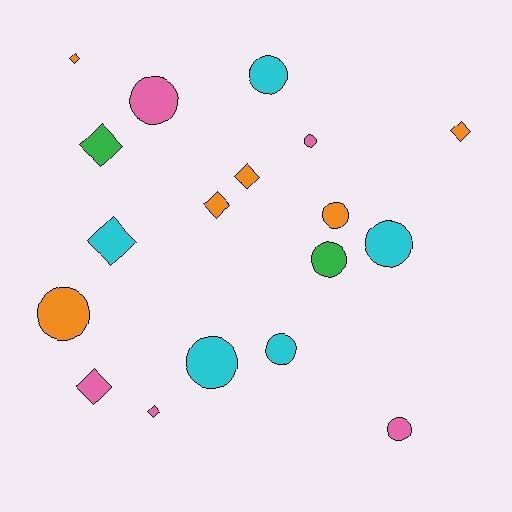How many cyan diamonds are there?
There is 1 cyan diamond.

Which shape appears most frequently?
Circle, with 10 objects.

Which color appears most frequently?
Orange, with 6 objects.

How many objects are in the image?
There are 18 objects.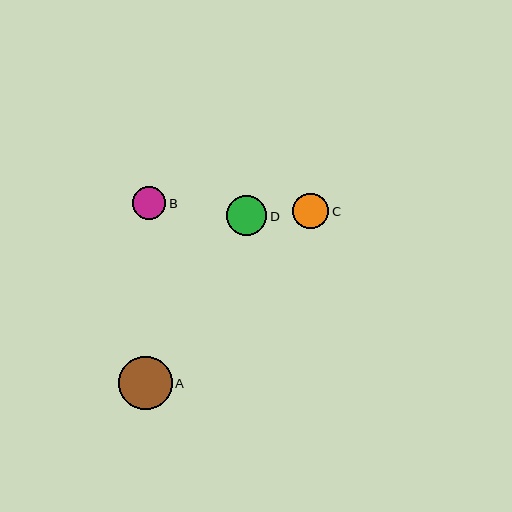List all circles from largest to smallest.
From largest to smallest: A, D, C, B.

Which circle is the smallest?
Circle B is the smallest with a size of approximately 33 pixels.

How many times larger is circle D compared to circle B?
Circle D is approximately 1.2 times the size of circle B.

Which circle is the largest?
Circle A is the largest with a size of approximately 54 pixels.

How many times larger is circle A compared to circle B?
Circle A is approximately 1.6 times the size of circle B.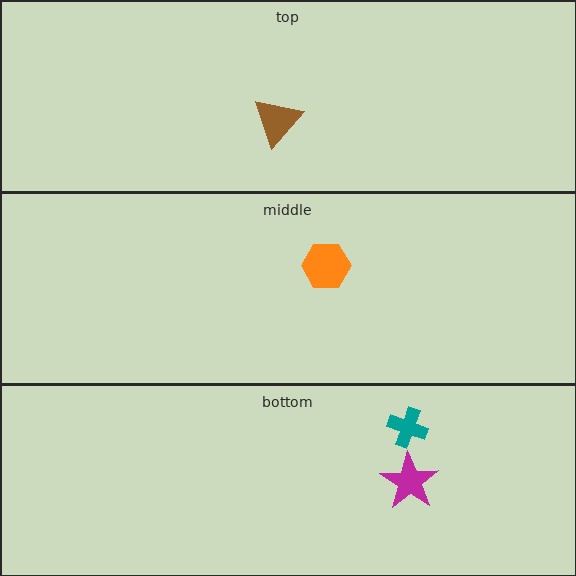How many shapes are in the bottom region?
2.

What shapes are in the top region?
The brown triangle.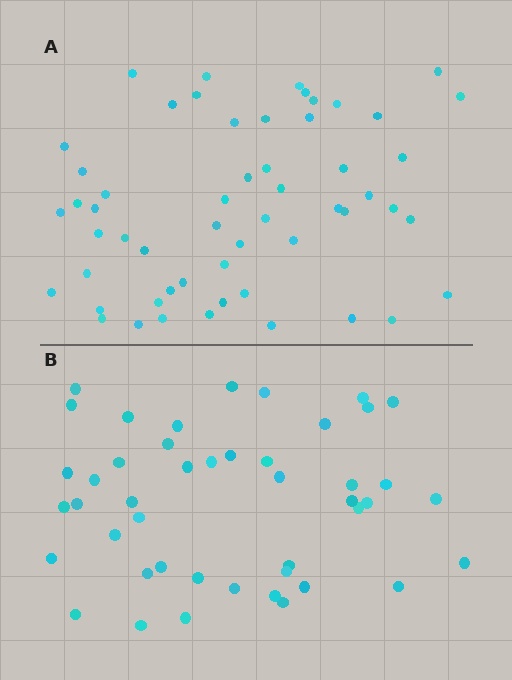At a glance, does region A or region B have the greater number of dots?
Region A (the top region) has more dots.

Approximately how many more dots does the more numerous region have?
Region A has roughly 10 or so more dots than region B.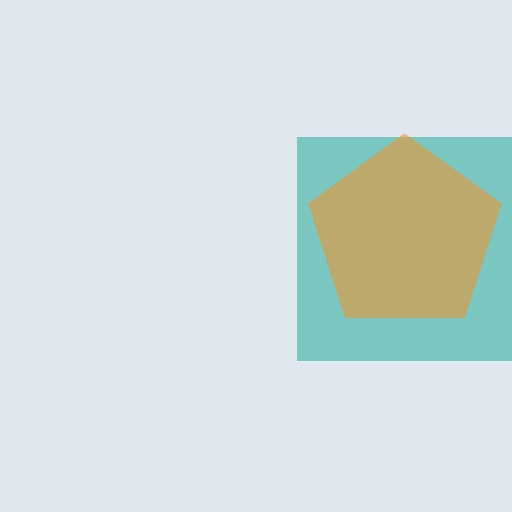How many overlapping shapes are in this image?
There are 2 overlapping shapes in the image.